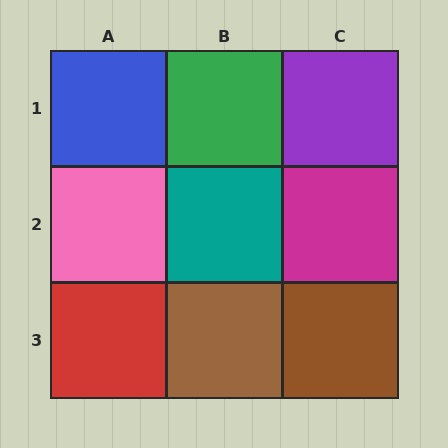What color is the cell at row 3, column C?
Brown.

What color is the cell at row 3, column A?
Red.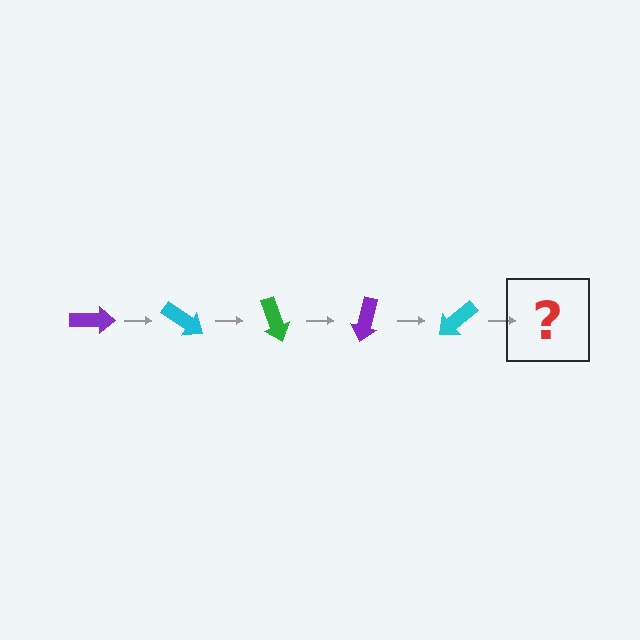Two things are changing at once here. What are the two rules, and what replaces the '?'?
The two rules are that it rotates 35 degrees each step and the color cycles through purple, cyan, and green. The '?' should be a green arrow, rotated 175 degrees from the start.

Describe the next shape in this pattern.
It should be a green arrow, rotated 175 degrees from the start.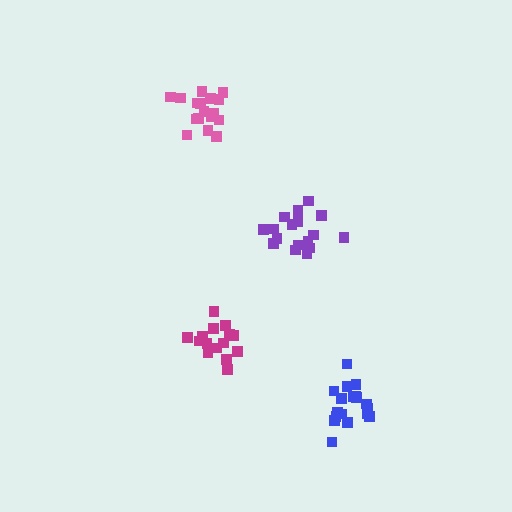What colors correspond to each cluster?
The clusters are colored: magenta, blue, purple, pink.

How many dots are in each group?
Group 1: 16 dots, Group 2: 18 dots, Group 3: 18 dots, Group 4: 17 dots (69 total).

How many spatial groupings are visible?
There are 4 spatial groupings.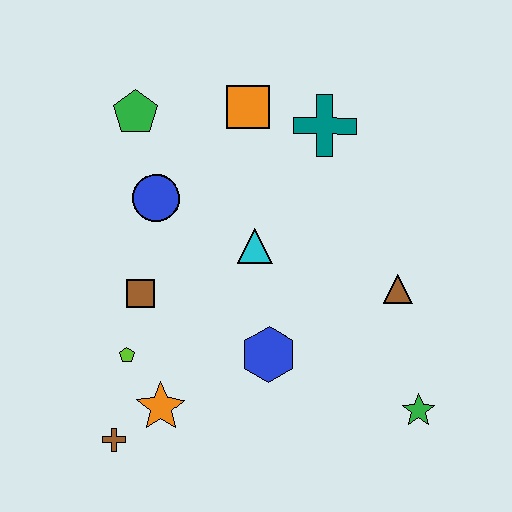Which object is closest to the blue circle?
The green pentagon is closest to the blue circle.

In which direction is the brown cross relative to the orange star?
The brown cross is to the left of the orange star.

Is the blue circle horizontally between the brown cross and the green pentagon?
No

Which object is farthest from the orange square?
The brown cross is farthest from the orange square.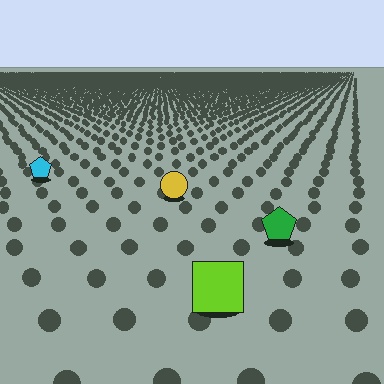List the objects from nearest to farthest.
From nearest to farthest: the lime square, the green pentagon, the yellow circle, the cyan pentagon.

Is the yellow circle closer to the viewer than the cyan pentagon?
Yes. The yellow circle is closer — you can tell from the texture gradient: the ground texture is coarser near it.